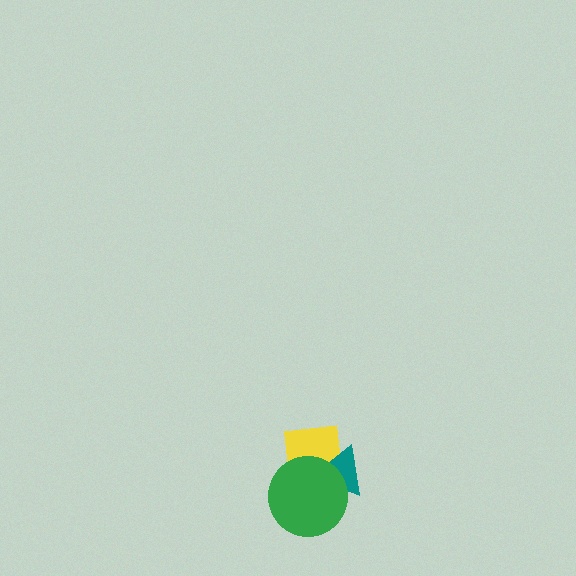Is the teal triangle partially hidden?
Yes, it is partially covered by another shape.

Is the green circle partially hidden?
No, no other shape covers it.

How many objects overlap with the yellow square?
2 objects overlap with the yellow square.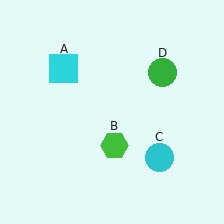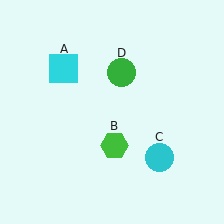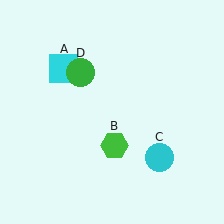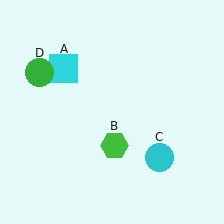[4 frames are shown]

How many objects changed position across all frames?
1 object changed position: green circle (object D).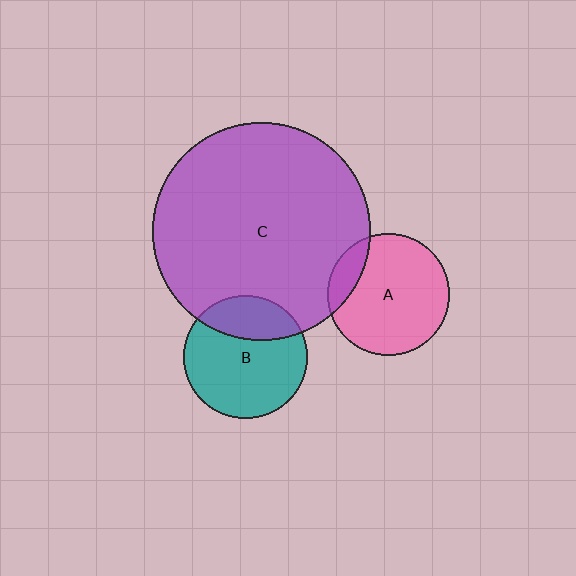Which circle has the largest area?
Circle C (purple).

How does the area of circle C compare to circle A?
Approximately 3.2 times.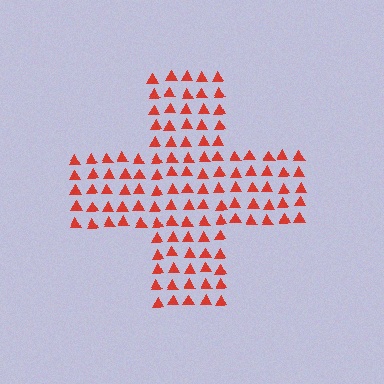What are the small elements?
The small elements are triangles.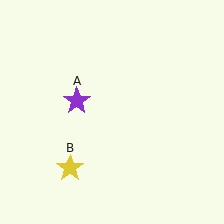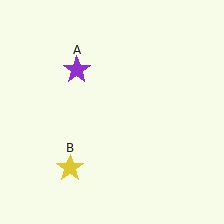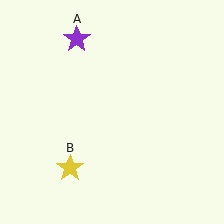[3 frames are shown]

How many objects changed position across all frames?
1 object changed position: purple star (object A).